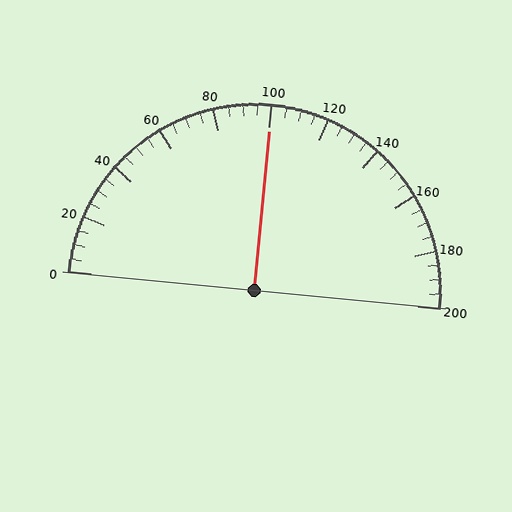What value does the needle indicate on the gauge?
The needle indicates approximately 100.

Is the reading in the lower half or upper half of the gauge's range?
The reading is in the upper half of the range (0 to 200).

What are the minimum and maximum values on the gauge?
The gauge ranges from 0 to 200.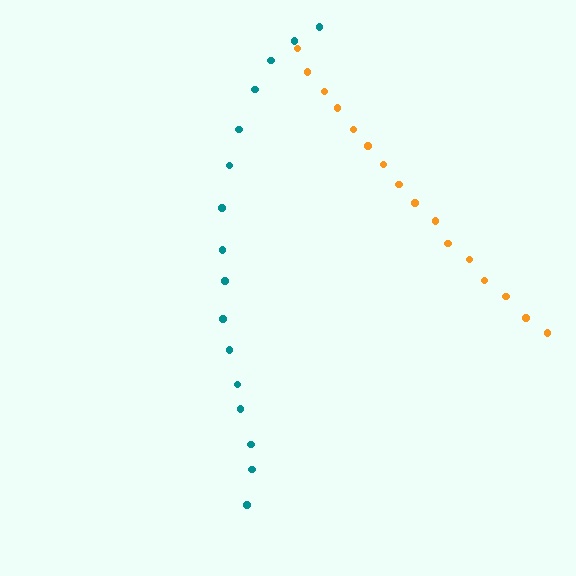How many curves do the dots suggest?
There are 2 distinct paths.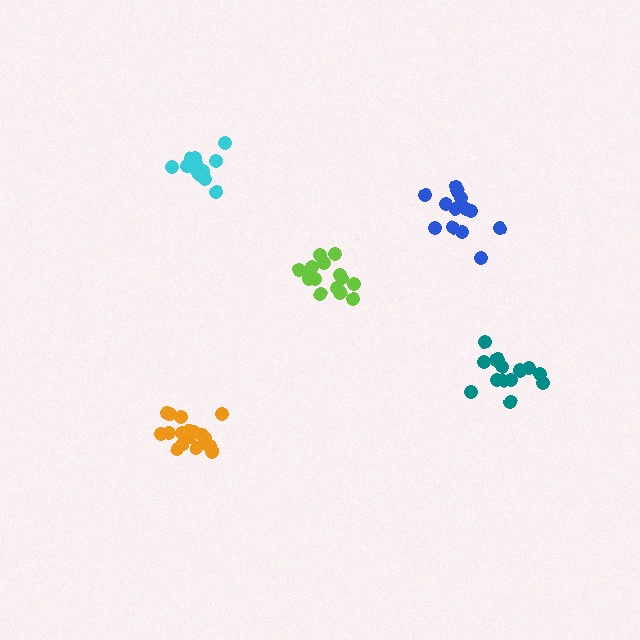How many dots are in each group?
Group 1: 17 dots, Group 2: 14 dots, Group 3: 14 dots, Group 4: 16 dots, Group 5: 13 dots (74 total).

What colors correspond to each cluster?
The clusters are colored: orange, teal, cyan, lime, blue.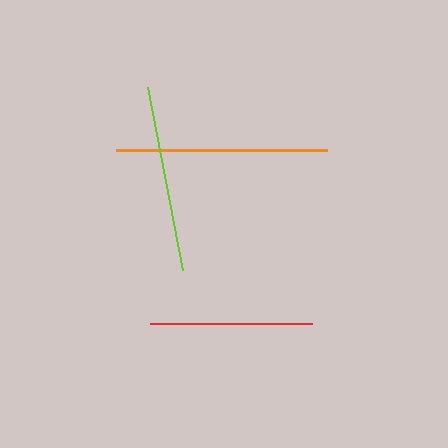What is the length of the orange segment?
The orange segment is approximately 211 pixels long.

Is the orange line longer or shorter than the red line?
The orange line is longer than the red line.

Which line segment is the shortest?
The red line is the shortest at approximately 162 pixels.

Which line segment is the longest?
The orange line is the longest at approximately 211 pixels.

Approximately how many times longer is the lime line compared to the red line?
The lime line is approximately 1.1 times the length of the red line.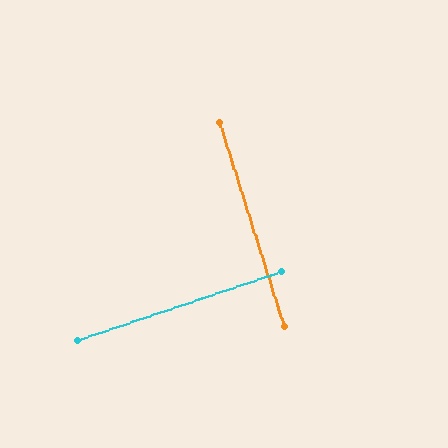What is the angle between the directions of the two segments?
Approximately 89 degrees.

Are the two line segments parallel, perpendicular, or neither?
Perpendicular — they meet at approximately 89°.